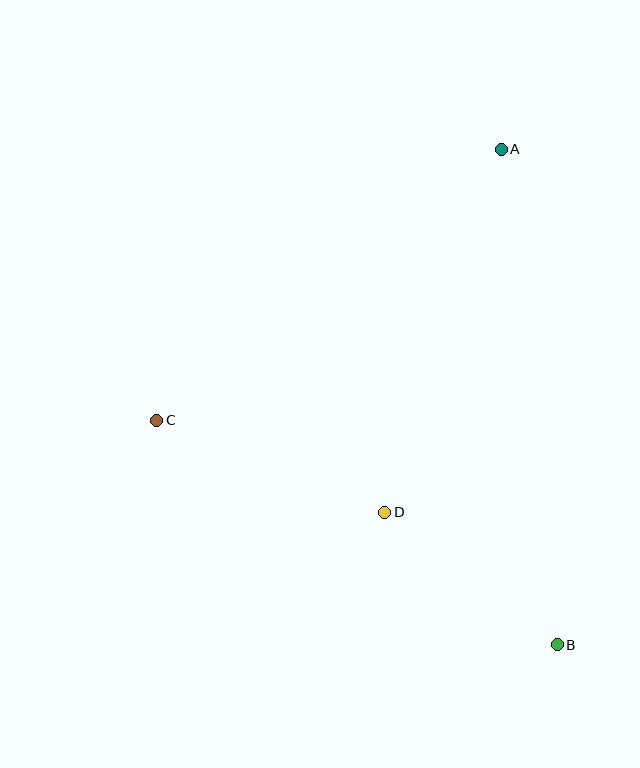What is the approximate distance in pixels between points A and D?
The distance between A and D is approximately 381 pixels.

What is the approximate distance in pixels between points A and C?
The distance between A and C is approximately 439 pixels.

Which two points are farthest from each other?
Points A and B are farthest from each other.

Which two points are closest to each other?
Points B and D are closest to each other.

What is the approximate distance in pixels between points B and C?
The distance between B and C is approximately 459 pixels.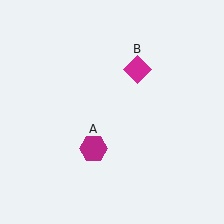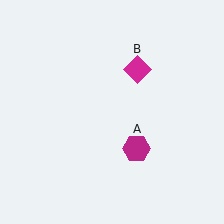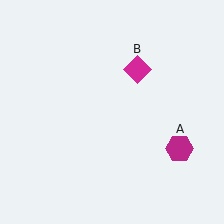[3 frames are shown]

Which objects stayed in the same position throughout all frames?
Magenta diamond (object B) remained stationary.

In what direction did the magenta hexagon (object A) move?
The magenta hexagon (object A) moved right.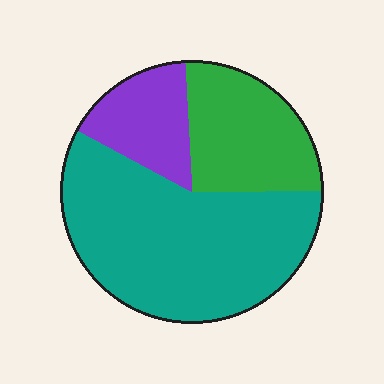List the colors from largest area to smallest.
From largest to smallest: teal, green, purple.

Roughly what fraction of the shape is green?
Green covers about 25% of the shape.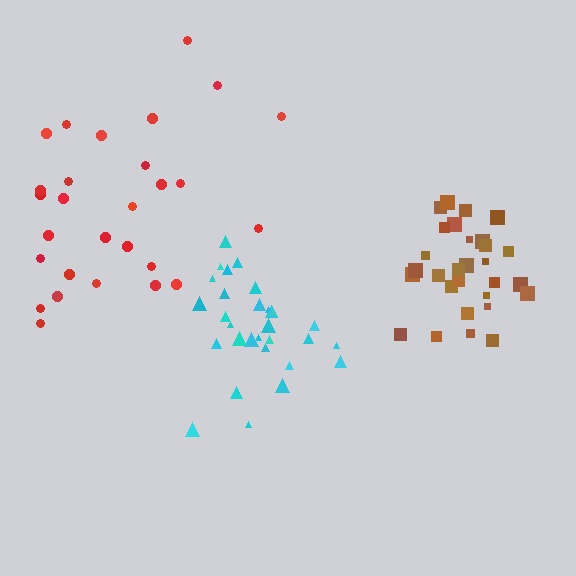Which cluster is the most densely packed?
Brown.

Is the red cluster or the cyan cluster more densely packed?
Cyan.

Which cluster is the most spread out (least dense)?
Red.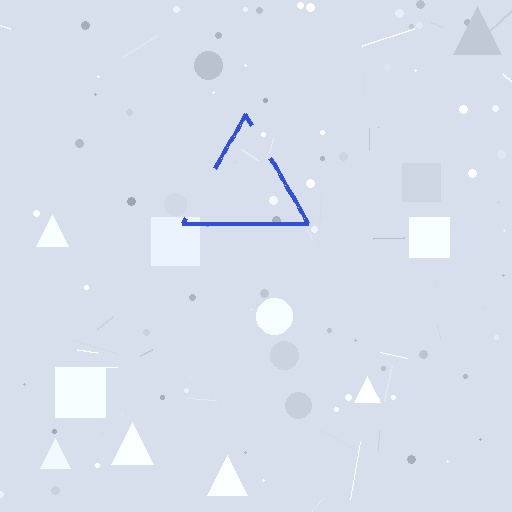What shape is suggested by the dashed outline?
The dashed outline suggests a triangle.